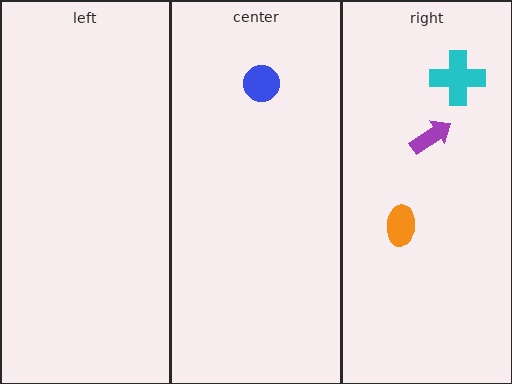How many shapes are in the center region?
1.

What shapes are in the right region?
The orange ellipse, the cyan cross, the purple arrow.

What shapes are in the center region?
The blue circle.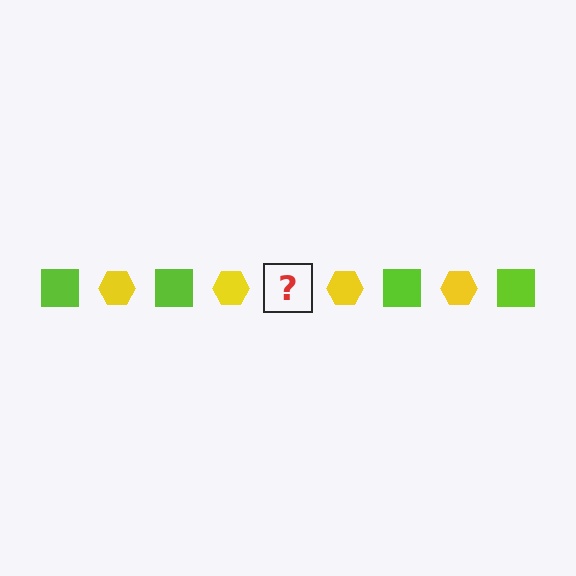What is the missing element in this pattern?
The missing element is a lime square.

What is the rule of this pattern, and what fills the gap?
The rule is that the pattern alternates between lime square and yellow hexagon. The gap should be filled with a lime square.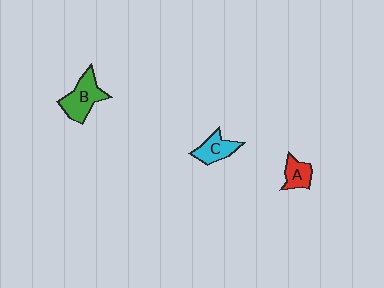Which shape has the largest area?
Shape B (green).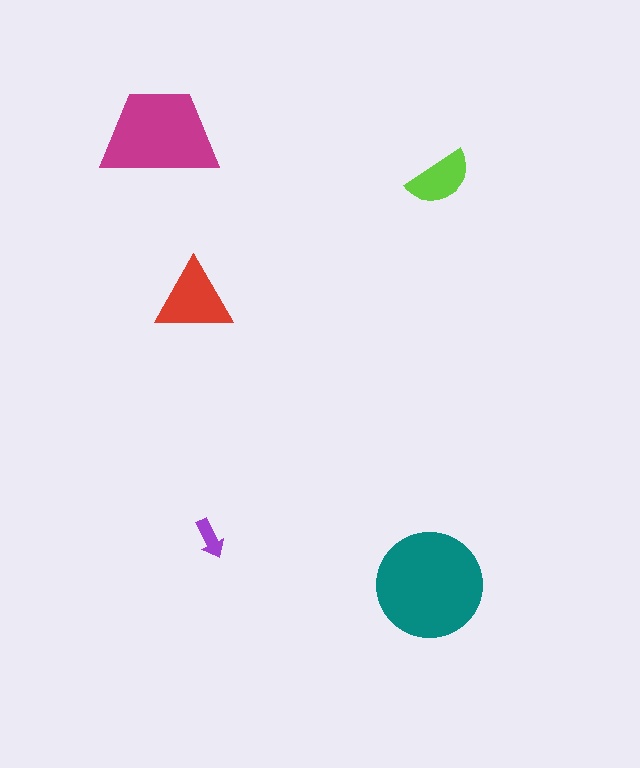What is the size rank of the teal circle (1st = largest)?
1st.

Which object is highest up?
The magenta trapezoid is topmost.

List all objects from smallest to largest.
The purple arrow, the lime semicircle, the red triangle, the magenta trapezoid, the teal circle.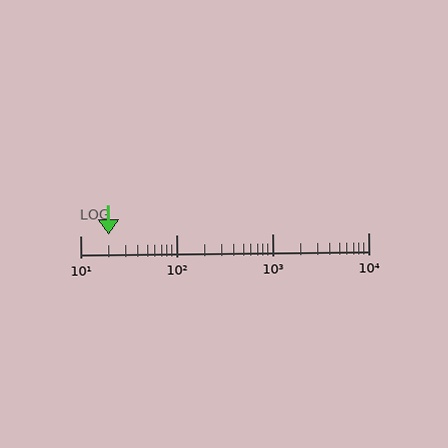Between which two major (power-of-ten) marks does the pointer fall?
The pointer is between 10 and 100.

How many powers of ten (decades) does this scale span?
The scale spans 3 decades, from 10 to 10000.